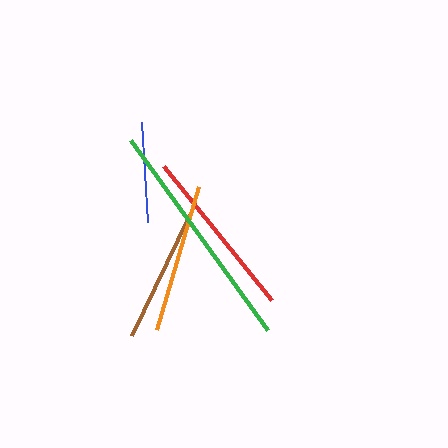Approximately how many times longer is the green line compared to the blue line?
The green line is approximately 2.3 times the length of the blue line.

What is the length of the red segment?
The red segment is approximately 173 pixels long.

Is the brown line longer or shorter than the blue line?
The brown line is longer than the blue line.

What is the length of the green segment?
The green segment is approximately 234 pixels long.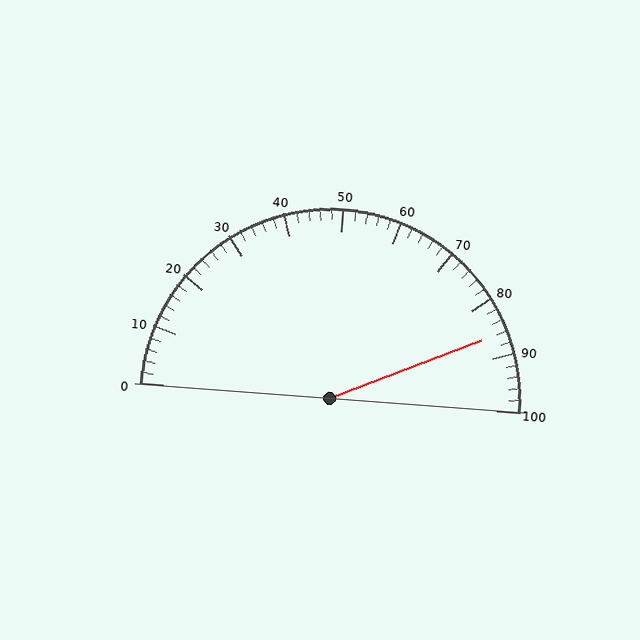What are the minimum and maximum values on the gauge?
The gauge ranges from 0 to 100.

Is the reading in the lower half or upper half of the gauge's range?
The reading is in the upper half of the range (0 to 100).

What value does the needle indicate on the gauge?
The needle indicates approximately 86.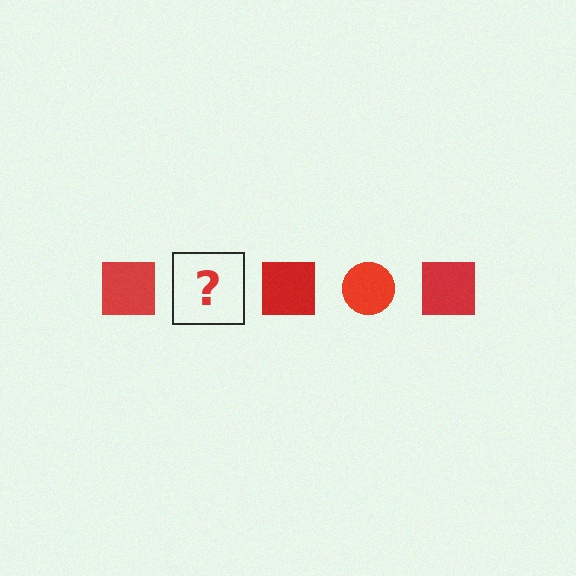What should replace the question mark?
The question mark should be replaced with a red circle.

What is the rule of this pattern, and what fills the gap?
The rule is that the pattern cycles through square, circle shapes in red. The gap should be filled with a red circle.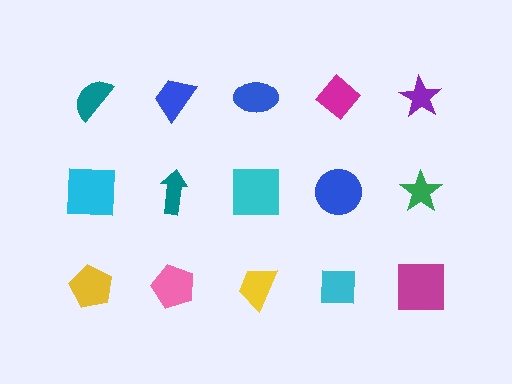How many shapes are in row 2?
5 shapes.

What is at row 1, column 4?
A magenta diamond.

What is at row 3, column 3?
A yellow trapezoid.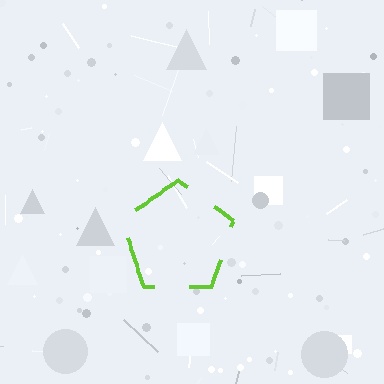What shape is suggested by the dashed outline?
The dashed outline suggests a pentagon.